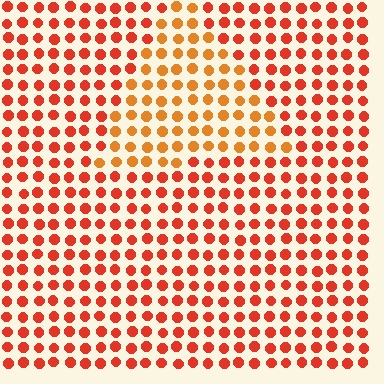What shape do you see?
I see a triangle.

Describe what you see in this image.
The image is filled with small red elements in a uniform arrangement. A triangle-shaped region is visible where the elements are tinted to a slightly different hue, forming a subtle color boundary.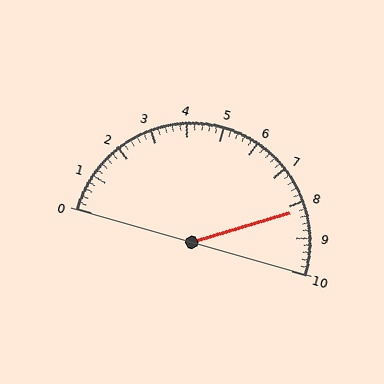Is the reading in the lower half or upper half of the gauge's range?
The reading is in the upper half of the range (0 to 10).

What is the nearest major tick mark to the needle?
The nearest major tick mark is 8.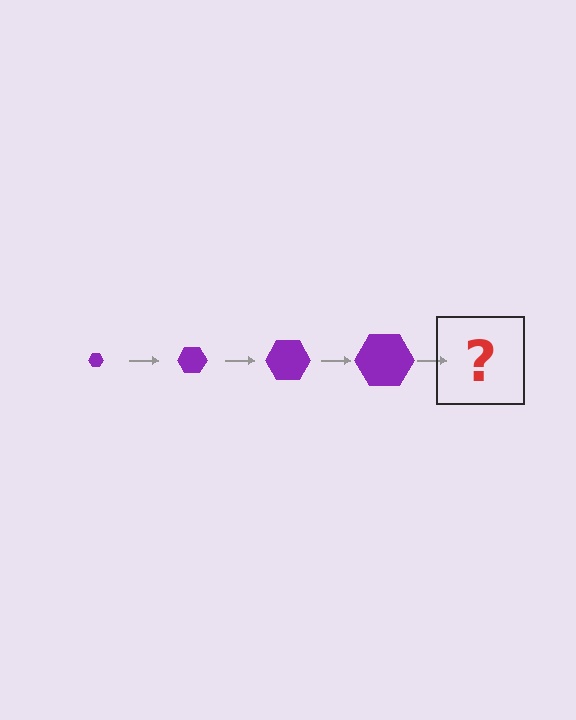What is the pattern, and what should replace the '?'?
The pattern is that the hexagon gets progressively larger each step. The '?' should be a purple hexagon, larger than the previous one.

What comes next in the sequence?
The next element should be a purple hexagon, larger than the previous one.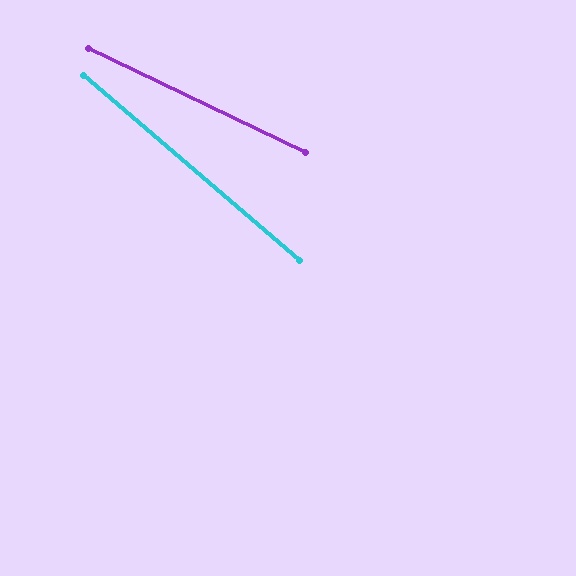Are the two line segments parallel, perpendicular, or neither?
Neither parallel nor perpendicular — they differ by about 15°.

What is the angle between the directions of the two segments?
Approximately 15 degrees.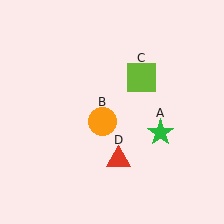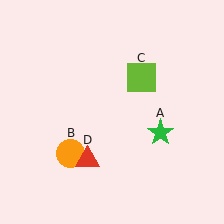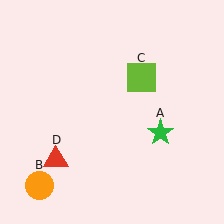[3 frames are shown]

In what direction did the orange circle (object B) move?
The orange circle (object B) moved down and to the left.